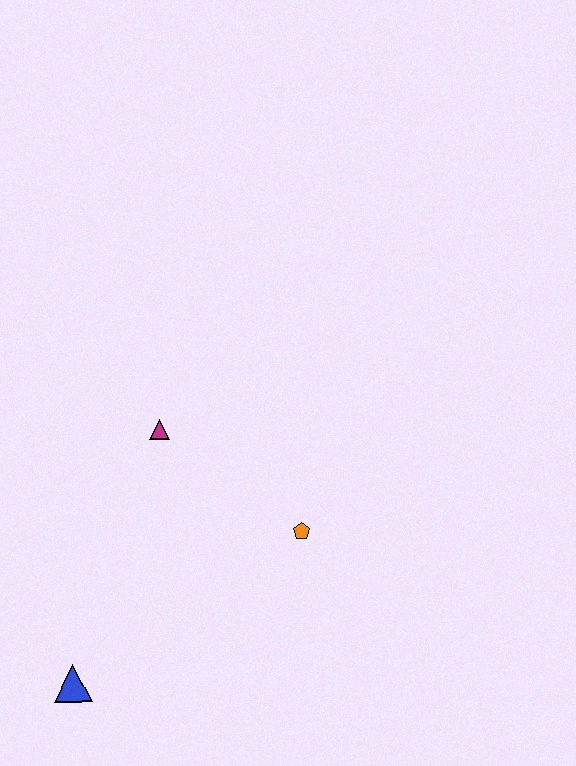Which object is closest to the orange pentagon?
The magenta triangle is closest to the orange pentagon.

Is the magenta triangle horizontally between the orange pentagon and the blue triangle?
Yes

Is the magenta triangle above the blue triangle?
Yes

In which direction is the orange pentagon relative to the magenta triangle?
The orange pentagon is to the right of the magenta triangle.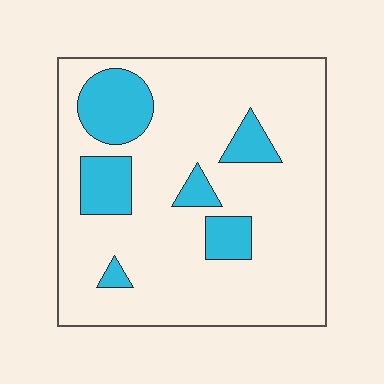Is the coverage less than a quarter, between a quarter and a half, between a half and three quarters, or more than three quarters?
Less than a quarter.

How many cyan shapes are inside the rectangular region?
6.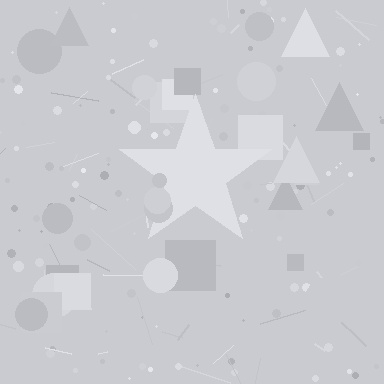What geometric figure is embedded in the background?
A star is embedded in the background.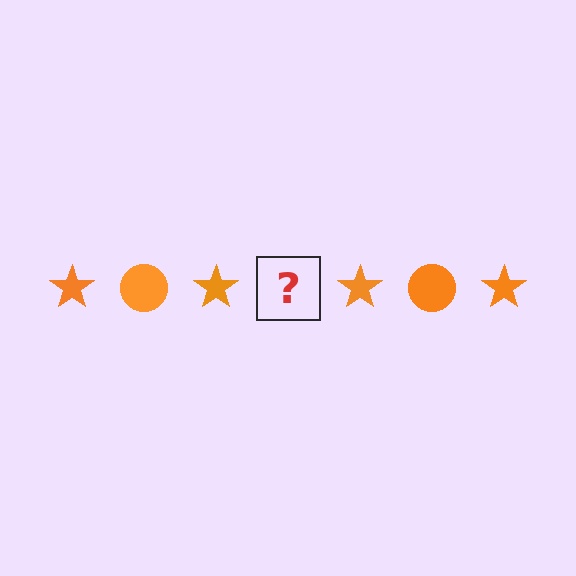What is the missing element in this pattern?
The missing element is an orange circle.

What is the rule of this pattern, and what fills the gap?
The rule is that the pattern cycles through star, circle shapes in orange. The gap should be filled with an orange circle.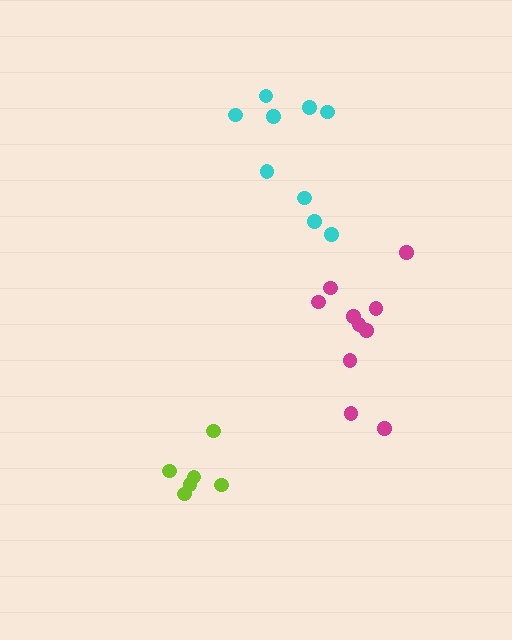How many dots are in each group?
Group 1: 9 dots, Group 2: 6 dots, Group 3: 10 dots (25 total).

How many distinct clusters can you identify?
There are 3 distinct clusters.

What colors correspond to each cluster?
The clusters are colored: cyan, lime, magenta.